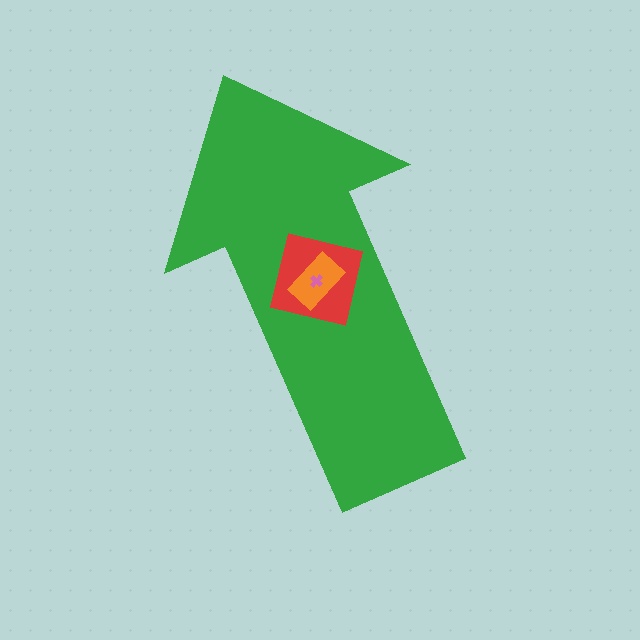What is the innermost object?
The pink cross.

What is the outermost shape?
The green arrow.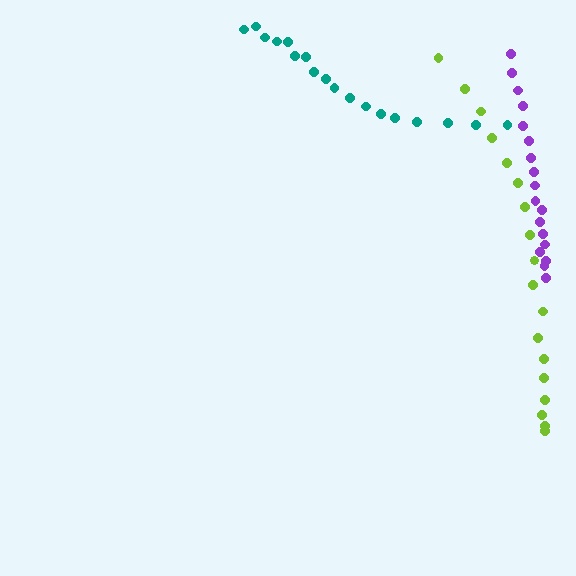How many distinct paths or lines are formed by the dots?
There are 3 distinct paths.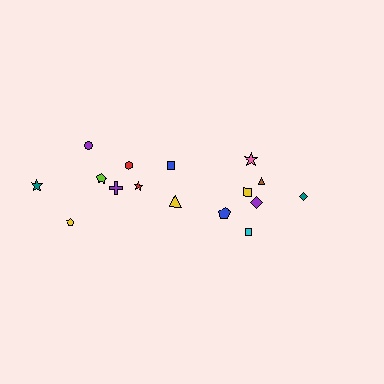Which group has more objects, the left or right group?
The left group.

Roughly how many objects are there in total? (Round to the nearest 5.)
Roughly 15 objects in total.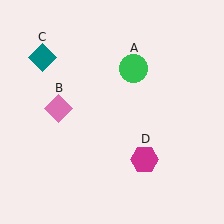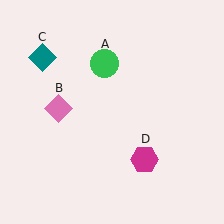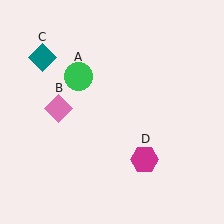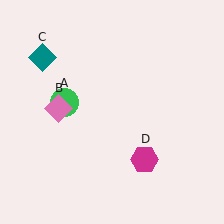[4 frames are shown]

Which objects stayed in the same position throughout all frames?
Pink diamond (object B) and teal diamond (object C) and magenta hexagon (object D) remained stationary.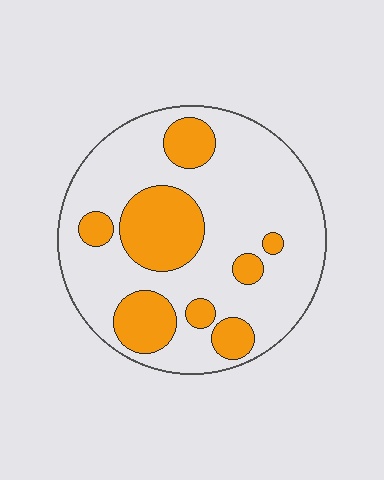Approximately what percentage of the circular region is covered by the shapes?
Approximately 25%.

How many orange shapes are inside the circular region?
8.